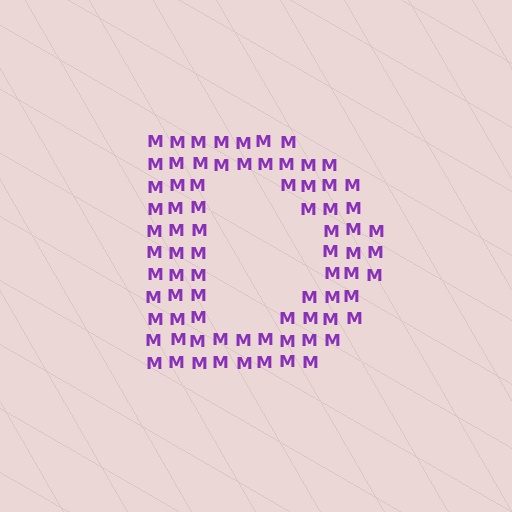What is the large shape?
The large shape is the letter D.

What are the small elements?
The small elements are letter M's.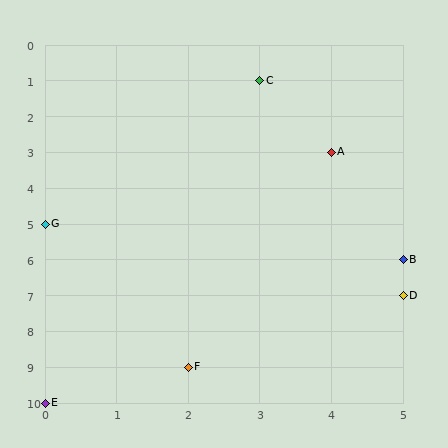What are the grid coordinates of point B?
Point B is at grid coordinates (5, 6).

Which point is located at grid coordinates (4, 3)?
Point A is at (4, 3).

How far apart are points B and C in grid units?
Points B and C are 2 columns and 5 rows apart (about 5.4 grid units diagonally).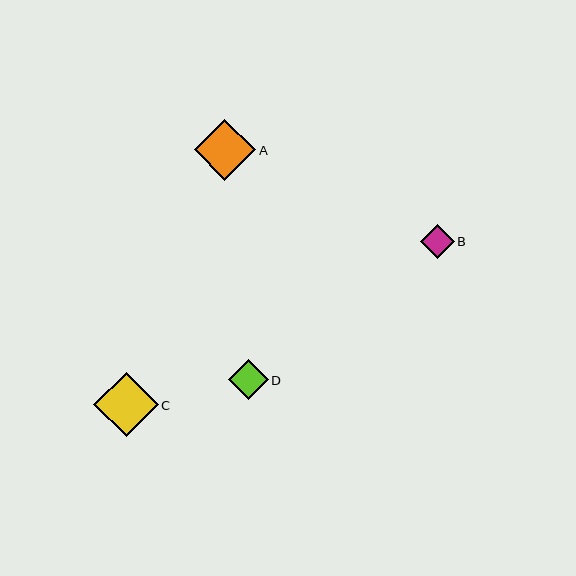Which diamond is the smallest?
Diamond B is the smallest with a size of approximately 34 pixels.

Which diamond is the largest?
Diamond C is the largest with a size of approximately 64 pixels.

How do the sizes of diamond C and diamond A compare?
Diamond C and diamond A are approximately the same size.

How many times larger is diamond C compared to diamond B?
Diamond C is approximately 1.9 times the size of diamond B.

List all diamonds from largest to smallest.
From largest to smallest: C, A, D, B.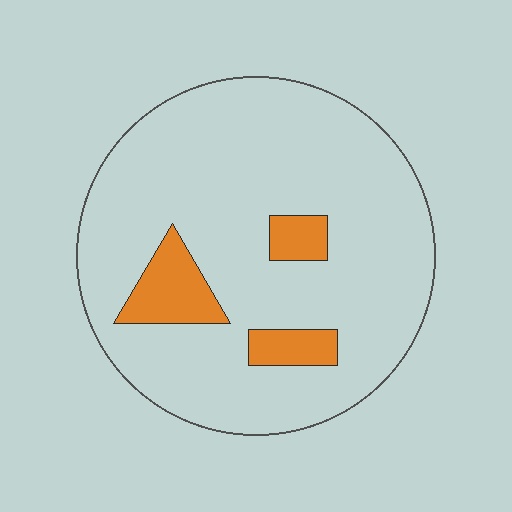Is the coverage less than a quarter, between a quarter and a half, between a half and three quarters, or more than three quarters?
Less than a quarter.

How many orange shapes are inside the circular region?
3.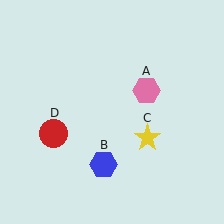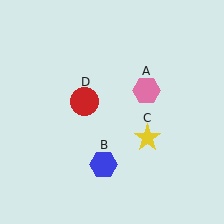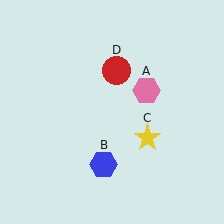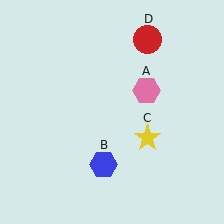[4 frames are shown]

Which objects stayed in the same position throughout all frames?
Pink hexagon (object A) and blue hexagon (object B) and yellow star (object C) remained stationary.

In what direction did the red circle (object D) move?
The red circle (object D) moved up and to the right.